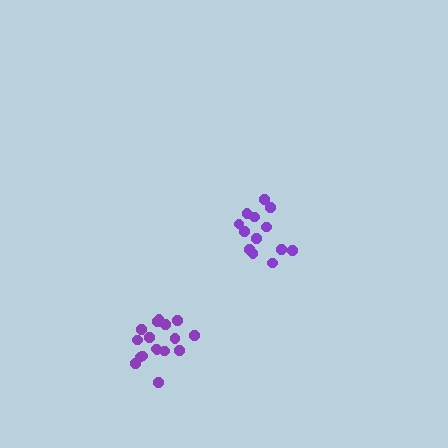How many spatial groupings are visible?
There are 2 spatial groupings.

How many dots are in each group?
Group 1: 17 dots, Group 2: 13 dots (30 total).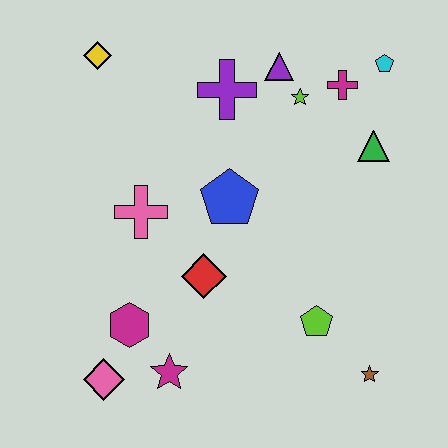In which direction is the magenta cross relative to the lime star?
The magenta cross is to the right of the lime star.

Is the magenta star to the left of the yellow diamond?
No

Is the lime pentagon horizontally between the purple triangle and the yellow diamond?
No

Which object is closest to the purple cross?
The purple triangle is closest to the purple cross.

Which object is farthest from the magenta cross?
The pink diamond is farthest from the magenta cross.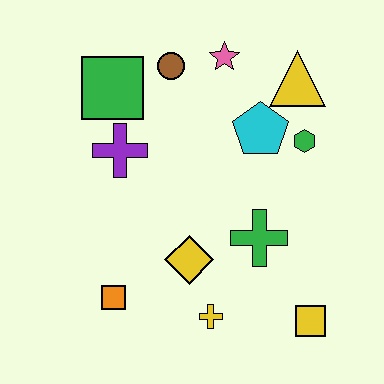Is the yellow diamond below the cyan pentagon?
Yes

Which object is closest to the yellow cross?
The yellow diamond is closest to the yellow cross.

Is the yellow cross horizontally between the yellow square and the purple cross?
Yes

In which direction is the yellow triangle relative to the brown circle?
The yellow triangle is to the right of the brown circle.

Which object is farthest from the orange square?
The yellow triangle is farthest from the orange square.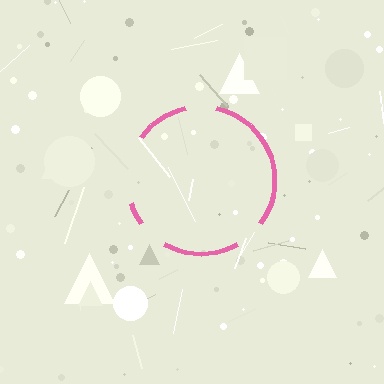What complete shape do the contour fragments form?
The contour fragments form a circle.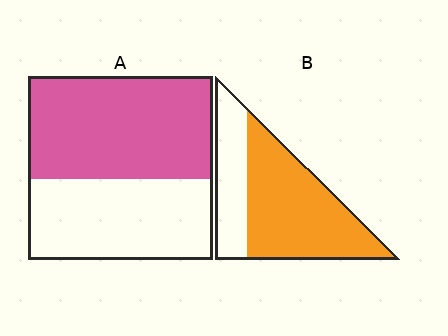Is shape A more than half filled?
Yes.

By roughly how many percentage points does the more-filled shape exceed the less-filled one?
By roughly 15 percentage points (B over A).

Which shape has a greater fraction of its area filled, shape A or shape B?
Shape B.